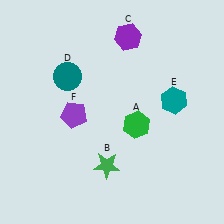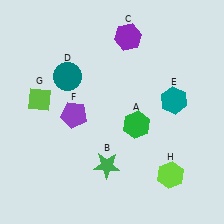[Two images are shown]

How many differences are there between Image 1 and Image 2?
There are 2 differences between the two images.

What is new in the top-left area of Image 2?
A lime diamond (G) was added in the top-left area of Image 2.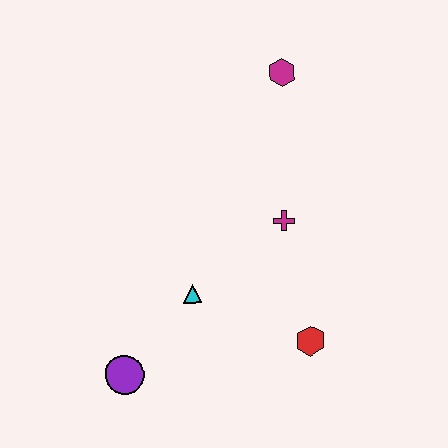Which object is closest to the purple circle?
The cyan triangle is closest to the purple circle.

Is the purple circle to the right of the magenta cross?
No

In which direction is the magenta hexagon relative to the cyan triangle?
The magenta hexagon is above the cyan triangle.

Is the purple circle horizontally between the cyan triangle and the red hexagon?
No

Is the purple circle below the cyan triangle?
Yes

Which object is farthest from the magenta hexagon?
The purple circle is farthest from the magenta hexagon.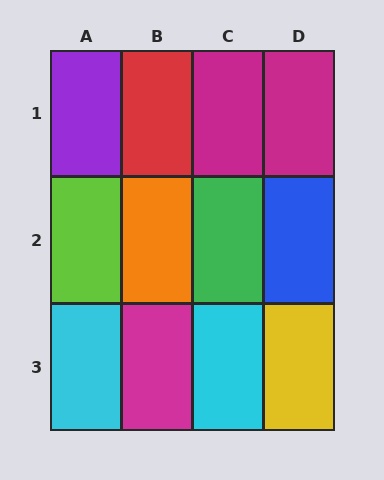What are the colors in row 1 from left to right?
Purple, red, magenta, magenta.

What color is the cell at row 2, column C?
Green.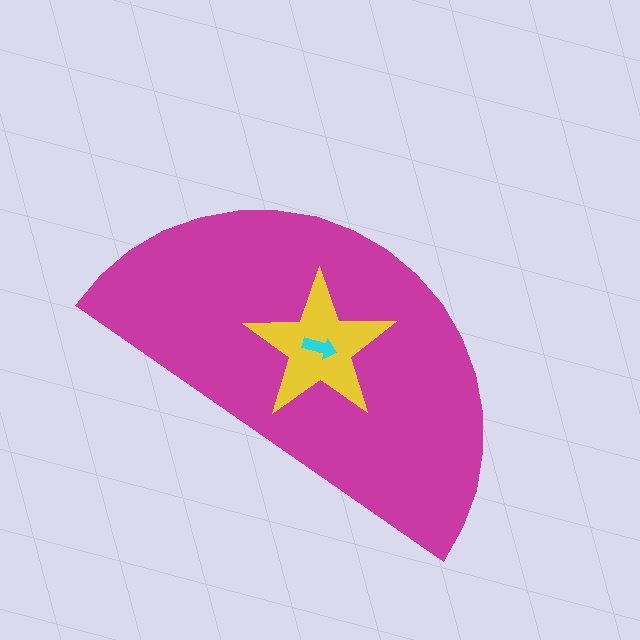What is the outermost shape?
The magenta semicircle.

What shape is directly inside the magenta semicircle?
The yellow star.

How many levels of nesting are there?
3.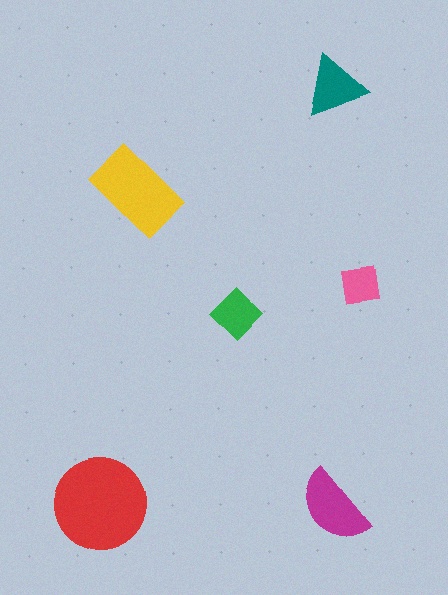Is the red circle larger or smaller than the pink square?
Larger.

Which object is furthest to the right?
The pink square is rightmost.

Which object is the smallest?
The pink square.